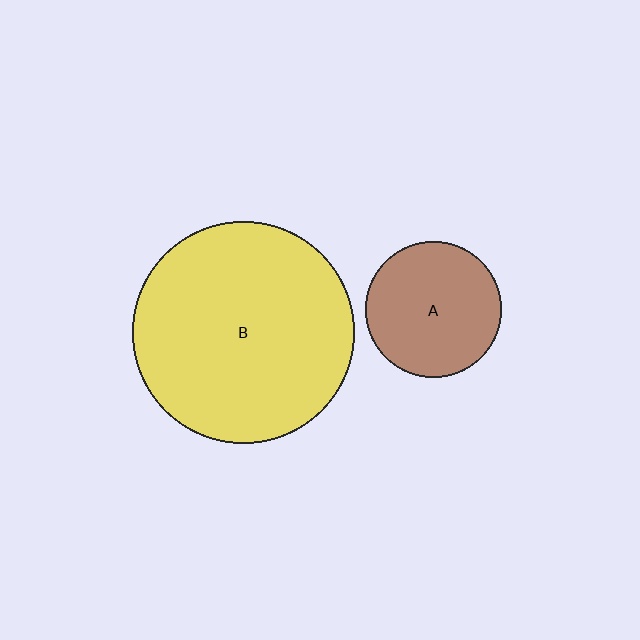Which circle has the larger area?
Circle B (yellow).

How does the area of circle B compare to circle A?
Approximately 2.6 times.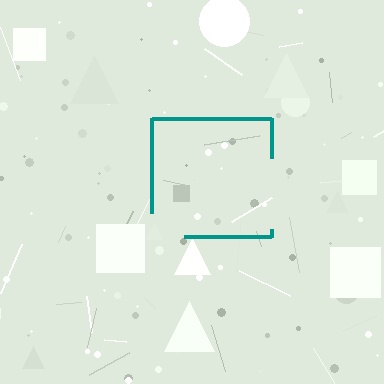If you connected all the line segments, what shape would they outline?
They would outline a square.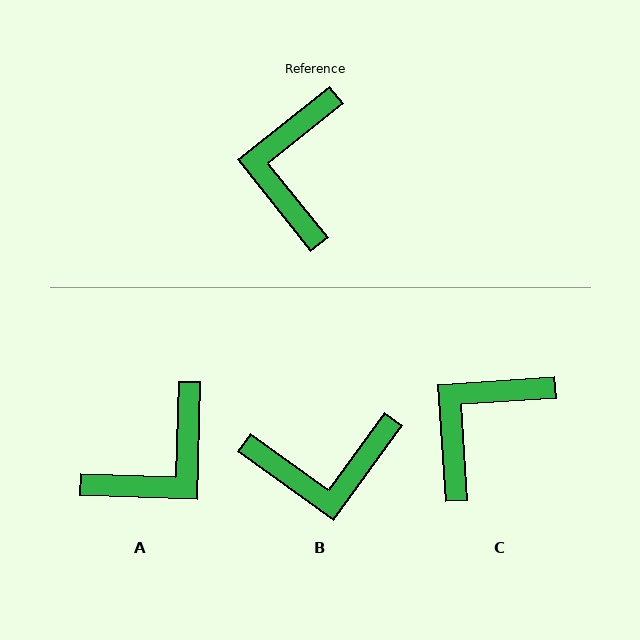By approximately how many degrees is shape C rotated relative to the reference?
Approximately 35 degrees clockwise.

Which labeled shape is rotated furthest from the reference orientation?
A, about 140 degrees away.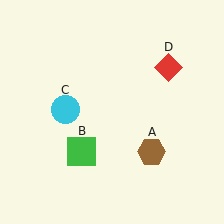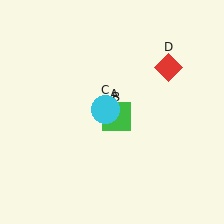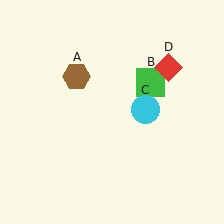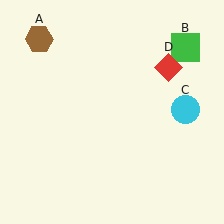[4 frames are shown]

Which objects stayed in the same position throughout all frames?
Red diamond (object D) remained stationary.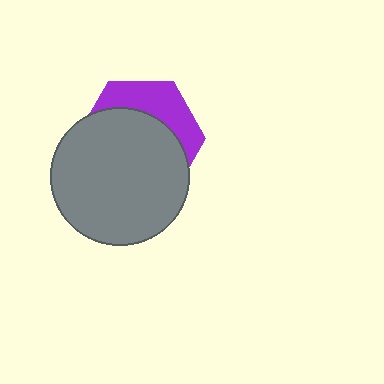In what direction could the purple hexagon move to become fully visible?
The purple hexagon could move up. That would shift it out from behind the gray circle entirely.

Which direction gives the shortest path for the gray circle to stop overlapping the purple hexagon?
Moving down gives the shortest separation.